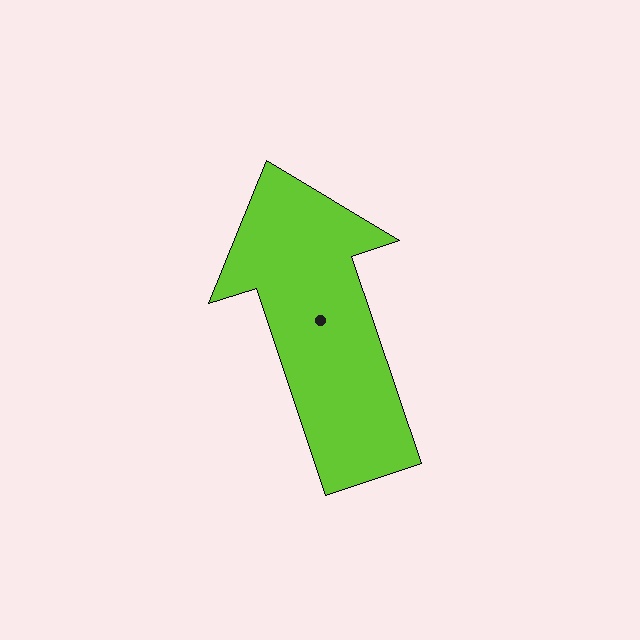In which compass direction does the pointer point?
North.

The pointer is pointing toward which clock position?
Roughly 11 o'clock.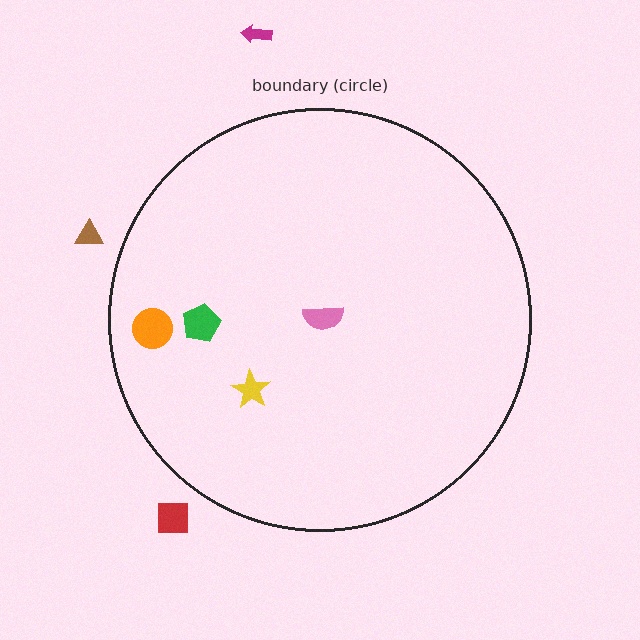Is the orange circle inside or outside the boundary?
Inside.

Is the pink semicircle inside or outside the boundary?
Inside.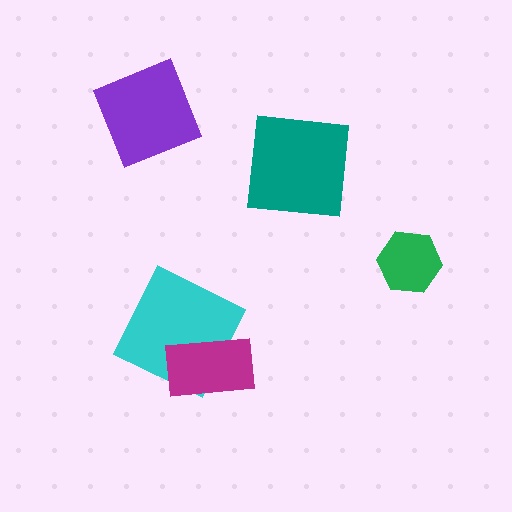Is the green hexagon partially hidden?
No, no other shape covers it.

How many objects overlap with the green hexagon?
0 objects overlap with the green hexagon.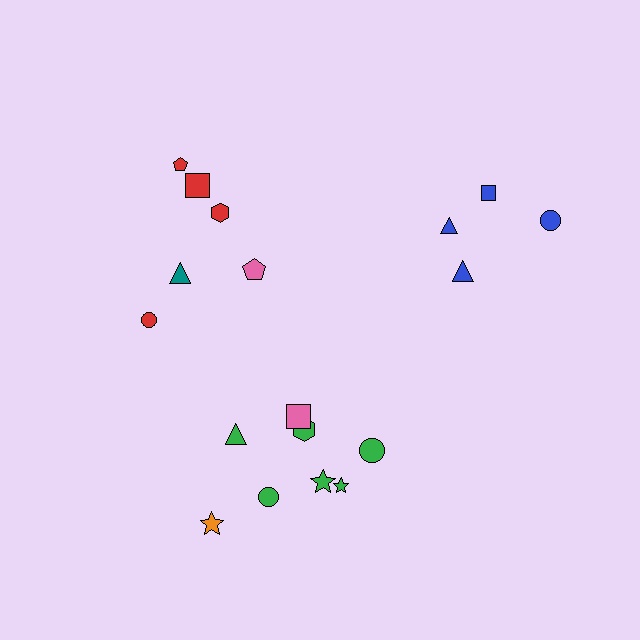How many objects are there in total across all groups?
There are 18 objects.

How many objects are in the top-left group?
There are 6 objects.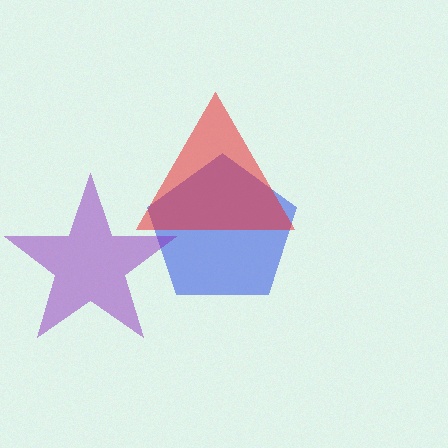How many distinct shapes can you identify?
There are 3 distinct shapes: a blue pentagon, a purple star, a red triangle.